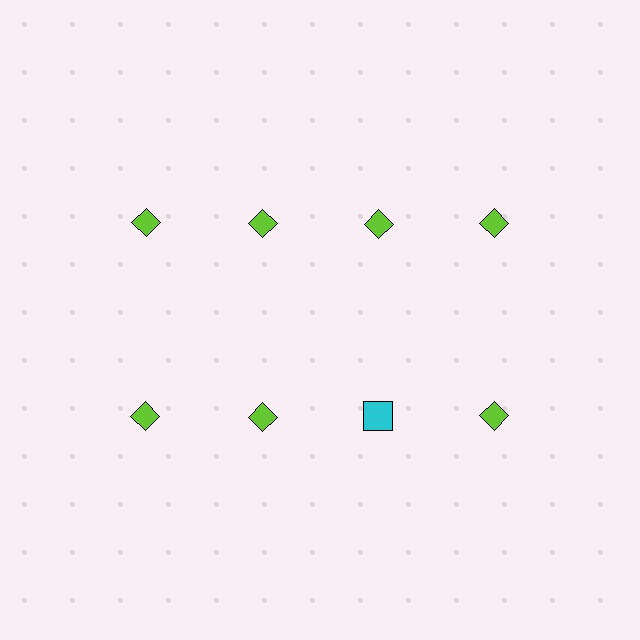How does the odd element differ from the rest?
It differs in both color (cyan instead of lime) and shape (square instead of diamond).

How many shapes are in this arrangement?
There are 8 shapes arranged in a grid pattern.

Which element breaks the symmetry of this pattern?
The cyan square in the second row, center column breaks the symmetry. All other shapes are lime diamonds.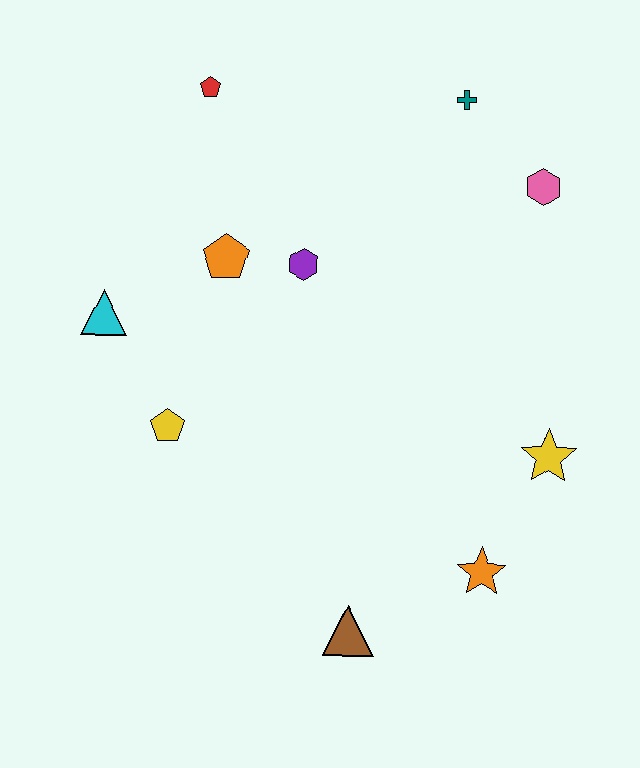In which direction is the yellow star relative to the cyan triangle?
The yellow star is to the right of the cyan triangle.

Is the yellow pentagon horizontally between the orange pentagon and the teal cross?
No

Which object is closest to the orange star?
The yellow star is closest to the orange star.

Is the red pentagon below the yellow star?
No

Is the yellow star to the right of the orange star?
Yes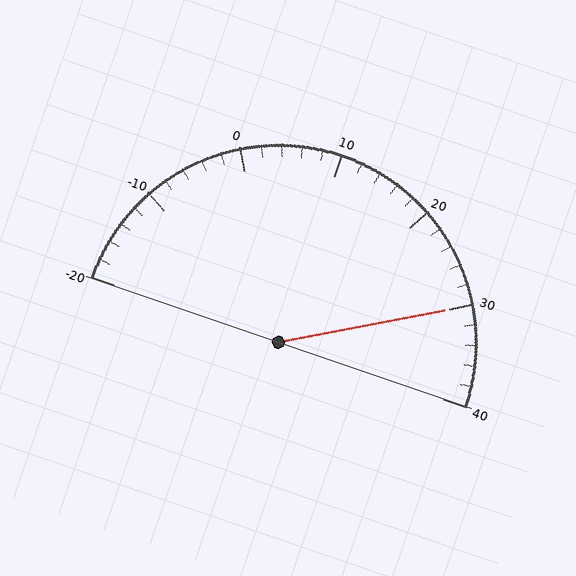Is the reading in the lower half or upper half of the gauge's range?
The reading is in the upper half of the range (-20 to 40).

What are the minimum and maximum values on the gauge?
The gauge ranges from -20 to 40.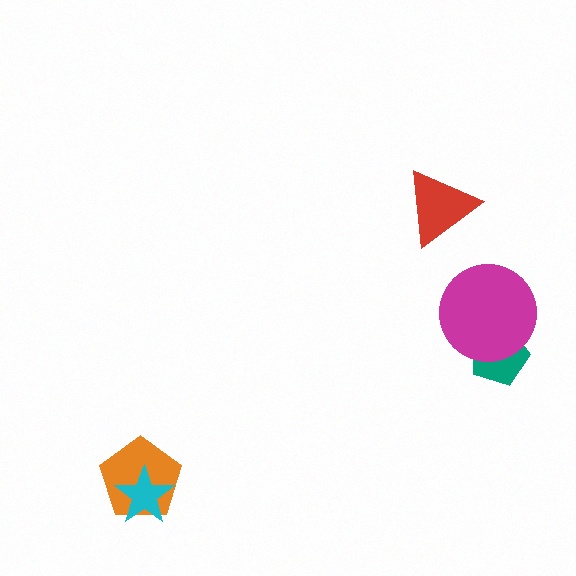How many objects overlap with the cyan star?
1 object overlaps with the cyan star.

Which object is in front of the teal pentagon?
The magenta circle is in front of the teal pentagon.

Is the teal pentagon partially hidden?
Yes, it is partially covered by another shape.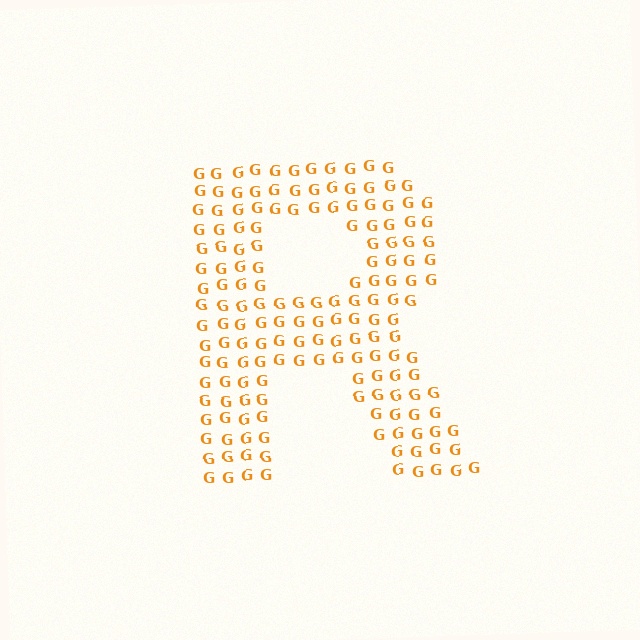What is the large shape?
The large shape is the letter R.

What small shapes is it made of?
It is made of small letter G's.